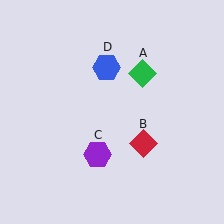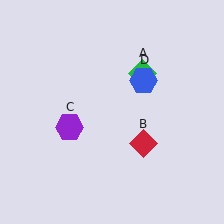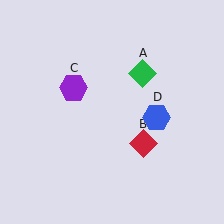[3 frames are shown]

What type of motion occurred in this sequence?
The purple hexagon (object C), blue hexagon (object D) rotated clockwise around the center of the scene.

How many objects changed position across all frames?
2 objects changed position: purple hexagon (object C), blue hexagon (object D).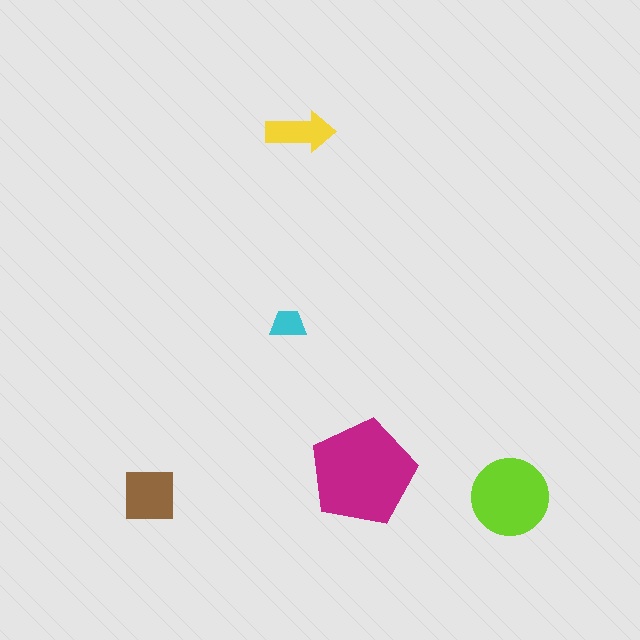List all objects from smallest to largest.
The cyan trapezoid, the yellow arrow, the brown square, the lime circle, the magenta pentagon.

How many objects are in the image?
There are 5 objects in the image.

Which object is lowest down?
The lime circle is bottommost.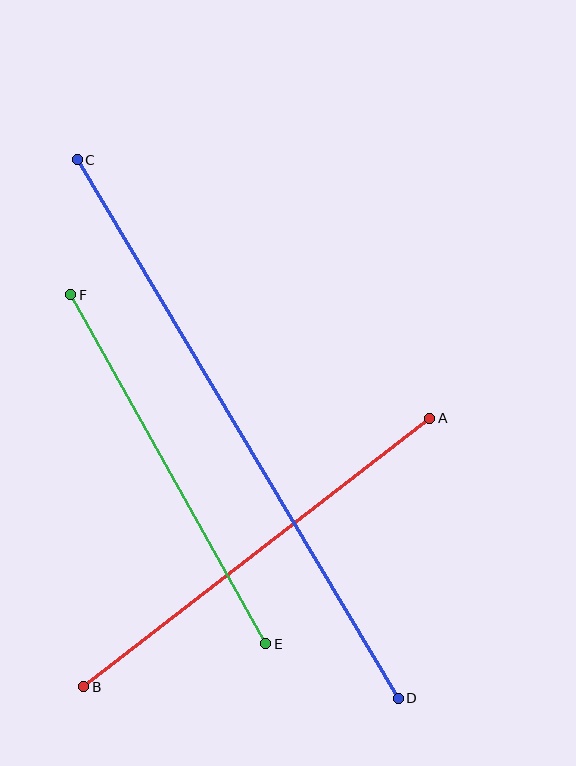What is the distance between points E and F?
The distance is approximately 400 pixels.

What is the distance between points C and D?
The distance is approximately 627 pixels.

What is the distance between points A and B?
The distance is approximately 438 pixels.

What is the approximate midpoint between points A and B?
The midpoint is at approximately (257, 553) pixels.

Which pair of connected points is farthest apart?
Points C and D are farthest apart.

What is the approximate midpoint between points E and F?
The midpoint is at approximately (168, 469) pixels.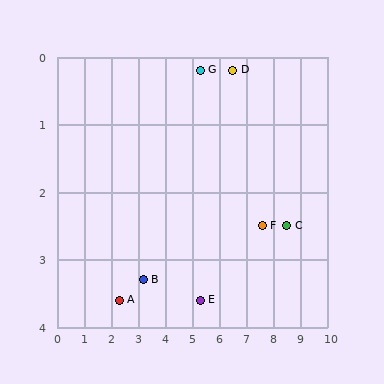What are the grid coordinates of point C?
Point C is at approximately (8.5, 2.5).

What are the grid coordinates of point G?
Point G is at approximately (5.3, 0.2).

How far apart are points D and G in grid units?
Points D and G are about 1.2 grid units apart.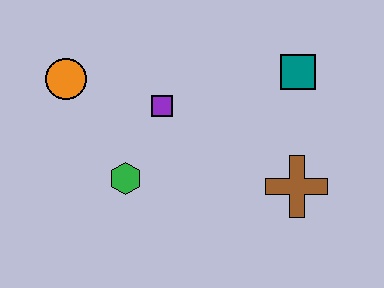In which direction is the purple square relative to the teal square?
The purple square is to the left of the teal square.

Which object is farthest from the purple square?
The brown cross is farthest from the purple square.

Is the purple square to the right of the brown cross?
No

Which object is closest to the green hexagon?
The purple square is closest to the green hexagon.